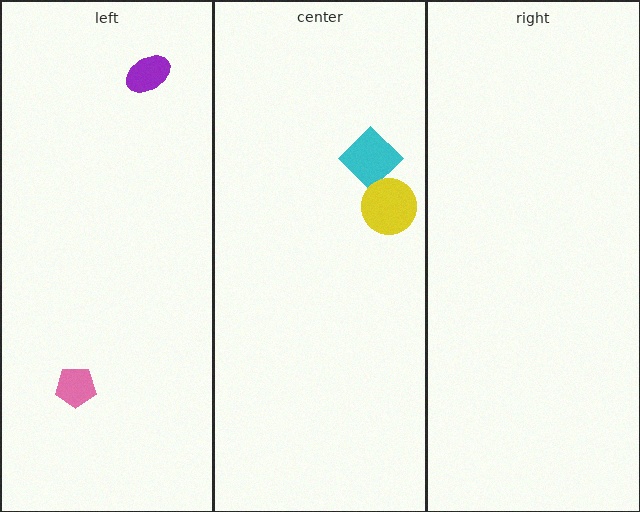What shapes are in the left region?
The purple ellipse, the pink pentagon.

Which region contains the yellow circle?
The center region.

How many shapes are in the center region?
2.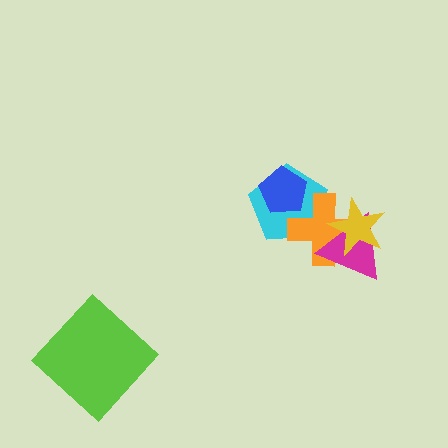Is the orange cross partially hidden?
Yes, it is partially covered by another shape.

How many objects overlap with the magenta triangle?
2 objects overlap with the magenta triangle.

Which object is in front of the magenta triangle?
The yellow star is in front of the magenta triangle.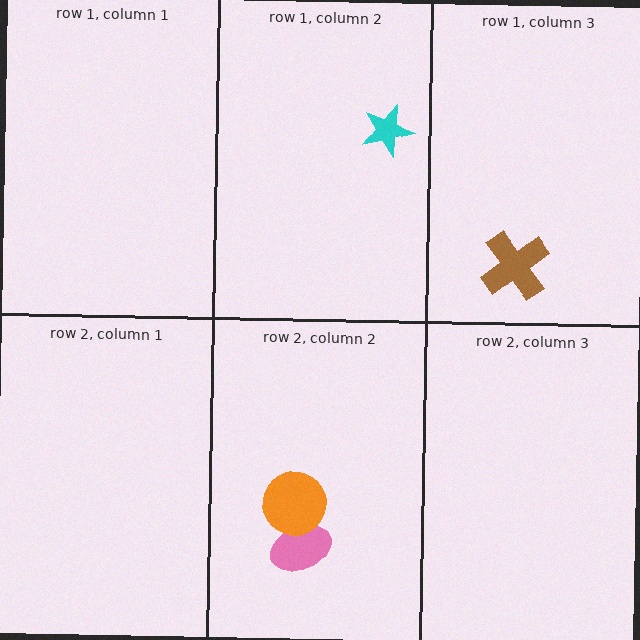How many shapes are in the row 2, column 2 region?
2.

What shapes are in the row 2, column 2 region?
The pink ellipse, the orange circle.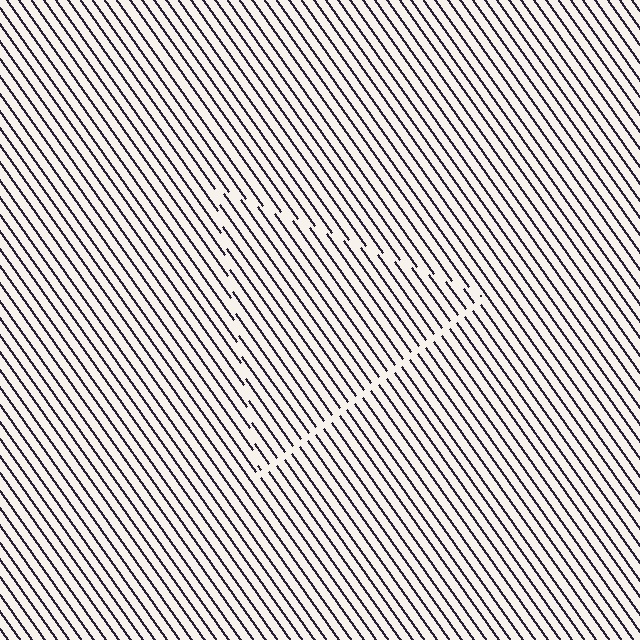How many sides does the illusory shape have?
3 sides — the line-ends trace a triangle.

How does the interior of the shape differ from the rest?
The interior of the shape contains the same grating, shifted by half a period — the contour is defined by the phase discontinuity where line-ends from the inner and outer gratings abut.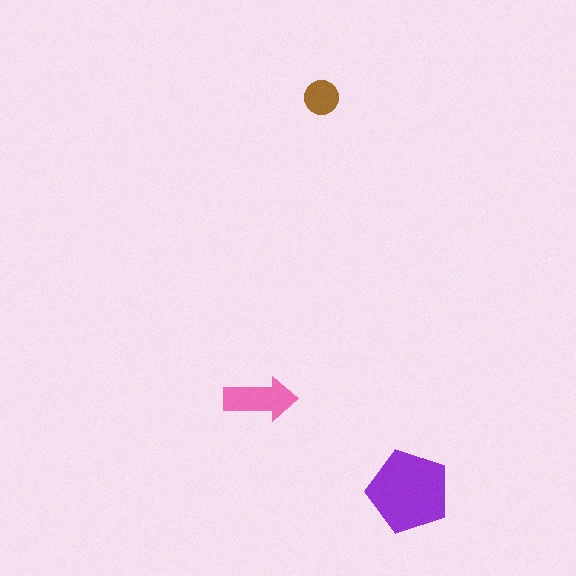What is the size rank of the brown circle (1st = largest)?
3rd.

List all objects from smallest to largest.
The brown circle, the pink arrow, the purple pentagon.